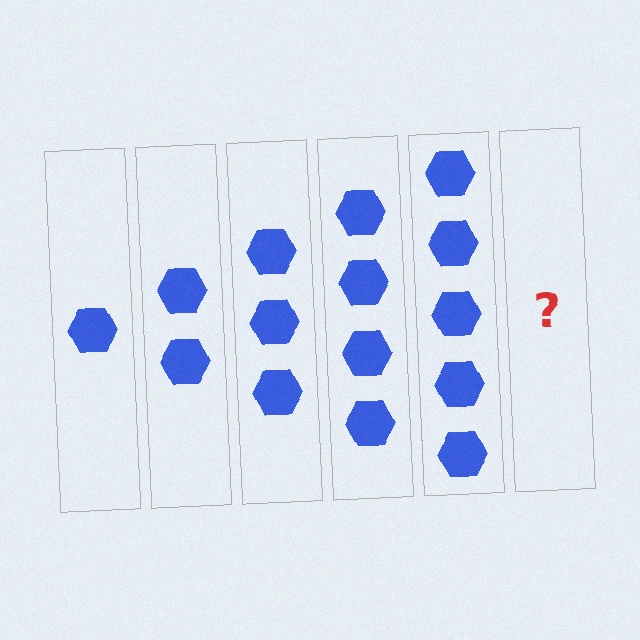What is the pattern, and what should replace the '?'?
The pattern is that each step adds one more hexagon. The '?' should be 6 hexagons.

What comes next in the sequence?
The next element should be 6 hexagons.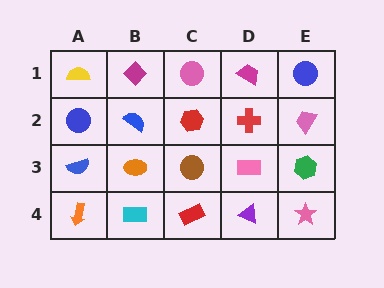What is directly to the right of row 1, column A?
A magenta diamond.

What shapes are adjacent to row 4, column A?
A blue semicircle (row 3, column A), a cyan rectangle (row 4, column B).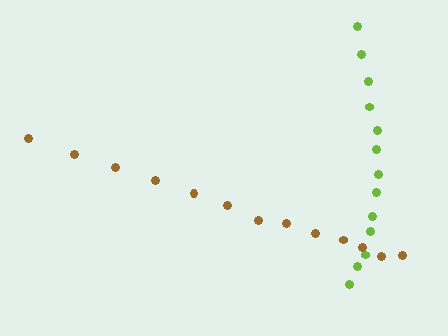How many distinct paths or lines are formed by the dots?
There are 2 distinct paths.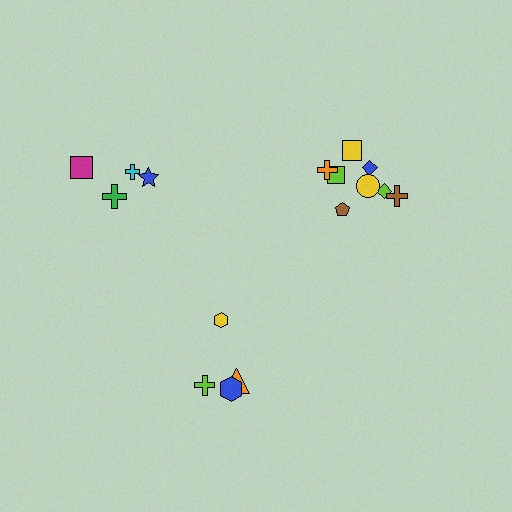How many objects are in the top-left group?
There are 4 objects.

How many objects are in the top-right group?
There are 8 objects.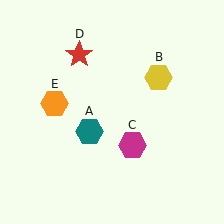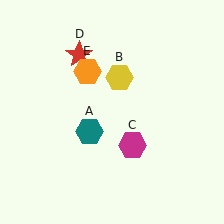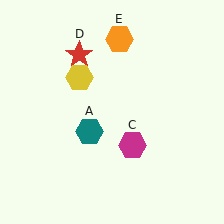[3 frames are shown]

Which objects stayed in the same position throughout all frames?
Teal hexagon (object A) and magenta hexagon (object C) and red star (object D) remained stationary.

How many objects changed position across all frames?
2 objects changed position: yellow hexagon (object B), orange hexagon (object E).